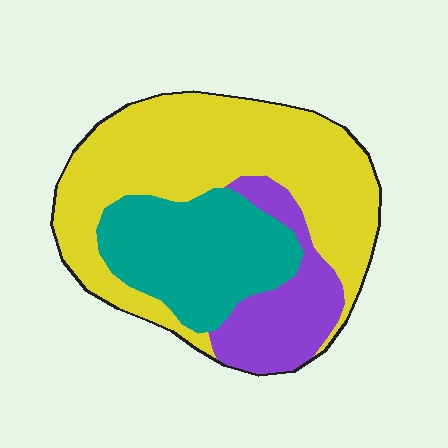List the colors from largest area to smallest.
From largest to smallest: yellow, teal, purple.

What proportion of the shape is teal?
Teal takes up between a sixth and a third of the shape.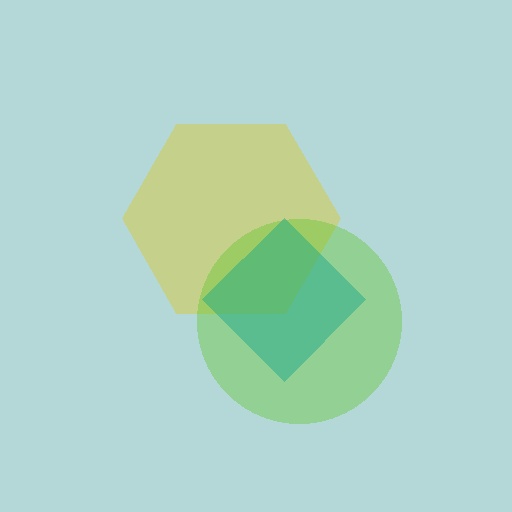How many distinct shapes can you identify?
There are 3 distinct shapes: a yellow hexagon, a lime circle, a teal diamond.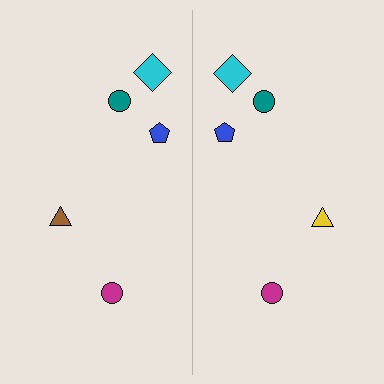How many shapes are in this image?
There are 10 shapes in this image.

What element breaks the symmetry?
The yellow triangle on the right side breaks the symmetry — its mirror counterpart is brown.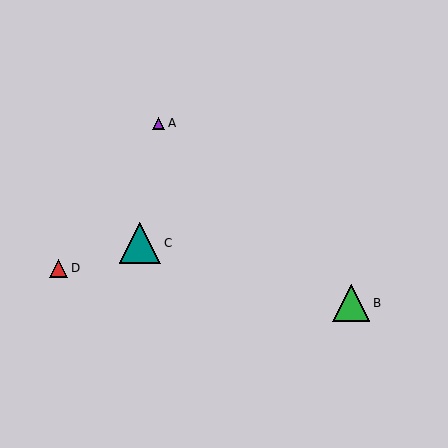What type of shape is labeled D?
Shape D is a red triangle.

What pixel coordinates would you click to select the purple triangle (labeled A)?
Click at (159, 123) to select the purple triangle A.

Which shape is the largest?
The teal triangle (labeled C) is the largest.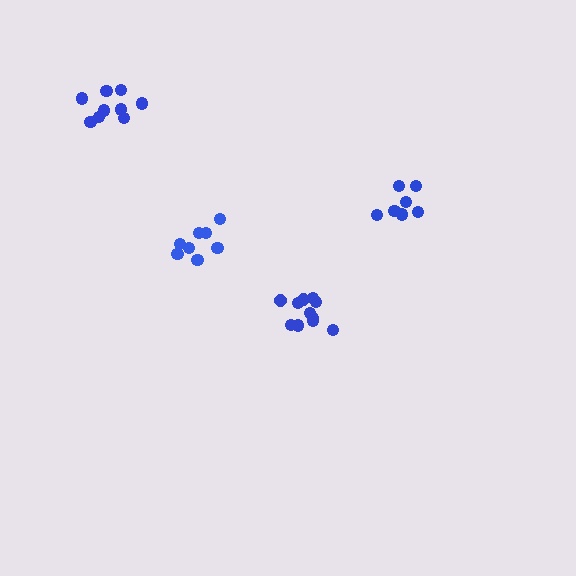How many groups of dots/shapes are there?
There are 4 groups.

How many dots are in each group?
Group 1: 7 dots, Group 2: 9 dots, Group 3: 8 dots, Group 4: 11 dots (35 total).